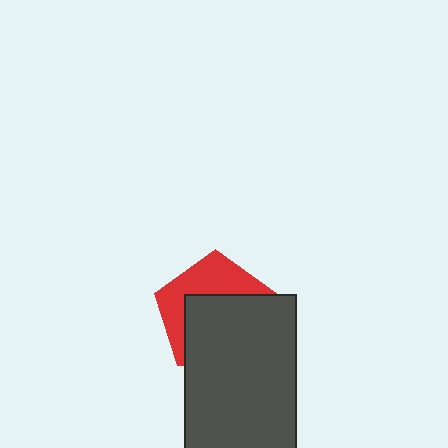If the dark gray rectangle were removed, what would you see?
You would see the complete red pentagon.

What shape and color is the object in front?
The object in front is a dark gray rectangle.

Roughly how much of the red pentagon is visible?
A small part of it is visible (roughly 41%).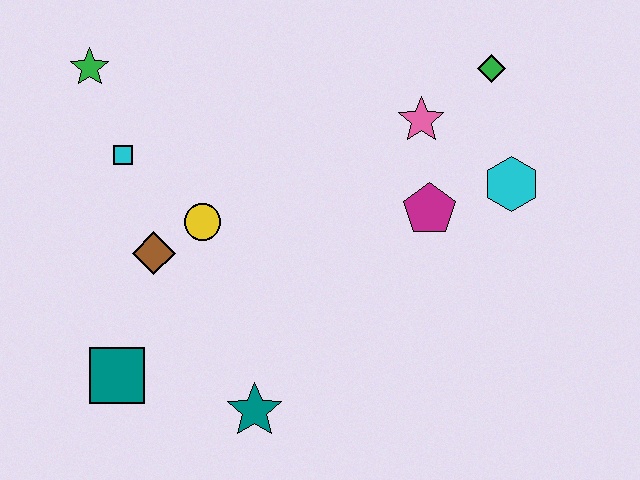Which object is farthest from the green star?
The cyan hexagon is farthest from the green star.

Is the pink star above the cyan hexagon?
Yes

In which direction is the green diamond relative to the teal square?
The green diamond is to the right of the teal square.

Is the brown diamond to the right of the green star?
Yes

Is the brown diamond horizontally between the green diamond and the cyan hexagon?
No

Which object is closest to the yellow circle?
The brown diamond is closest to the yellow circle.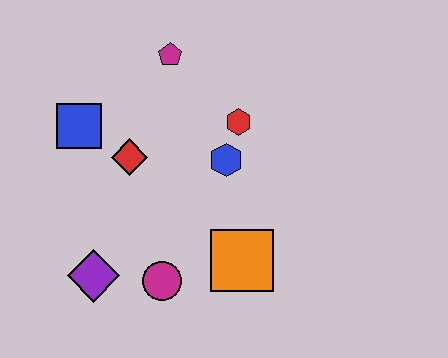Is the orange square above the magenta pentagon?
No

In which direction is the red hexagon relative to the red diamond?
The red hexagon is to the right of the red diamond.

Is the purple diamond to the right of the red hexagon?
No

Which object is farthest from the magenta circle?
The magenta pentagon is farthest from the magenta circle.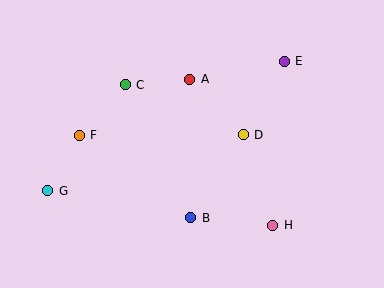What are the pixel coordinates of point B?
Point B is at (191, 218).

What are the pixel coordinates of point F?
Point F is at (79, 135).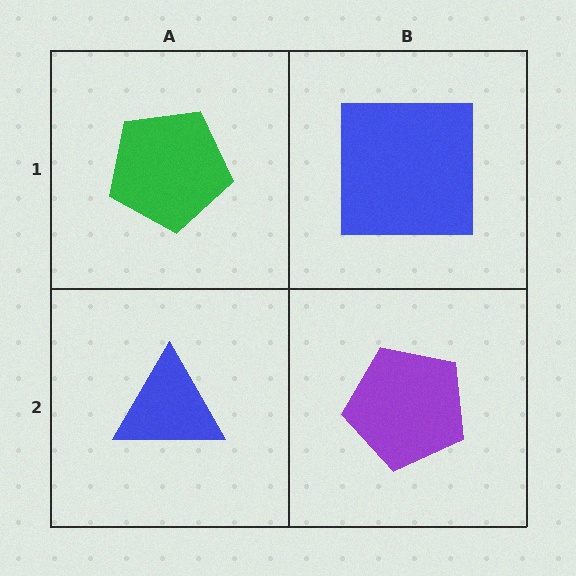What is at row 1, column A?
A green pentagon.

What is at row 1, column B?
A blue square.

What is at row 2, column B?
A purple pentagon.